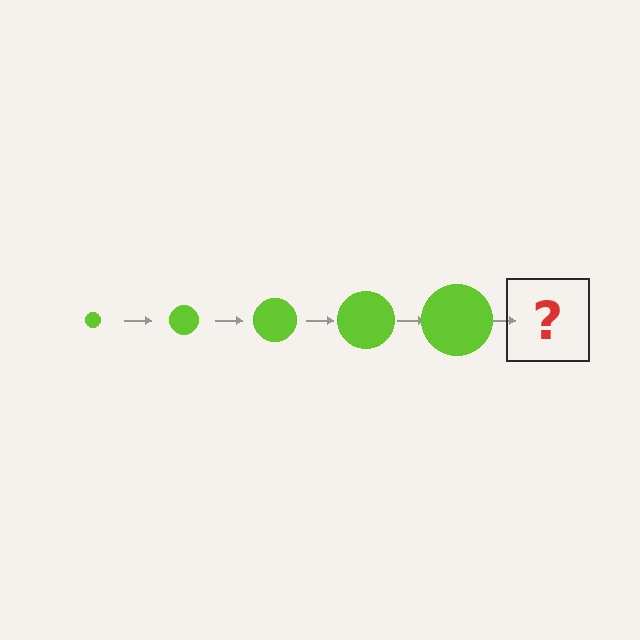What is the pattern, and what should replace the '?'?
The pattern is that the circle gets progressively larger each step. The '?' should be a lime circle, larger than the previous one.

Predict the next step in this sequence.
The next step is a lime circle, larger than the previous one.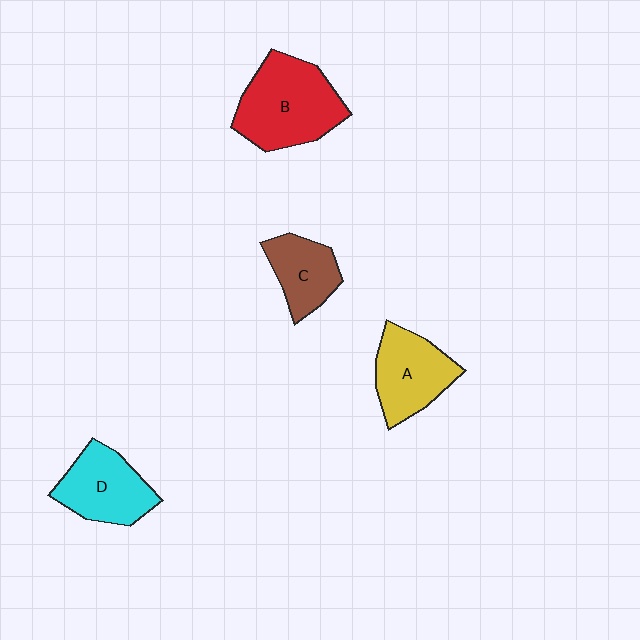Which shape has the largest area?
Shape B (red).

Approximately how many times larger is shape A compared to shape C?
Approximately 1.3 times.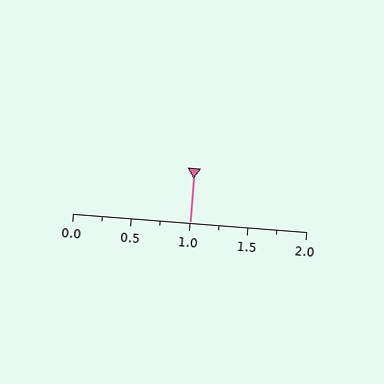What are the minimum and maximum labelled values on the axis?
The axis runs from 0.0 to 2.0.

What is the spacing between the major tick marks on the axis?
The major ticks are spaced 0.5 apart.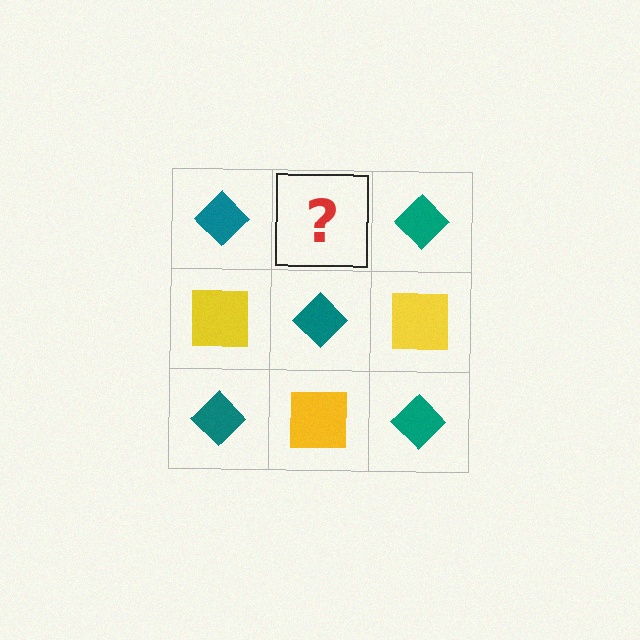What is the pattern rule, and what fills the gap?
The rule is that it alternates teal diamond and yellow square in a checkerboard pattern. The gap should be filled with a yellow square.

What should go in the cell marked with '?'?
The missing cell should contain a yellow square.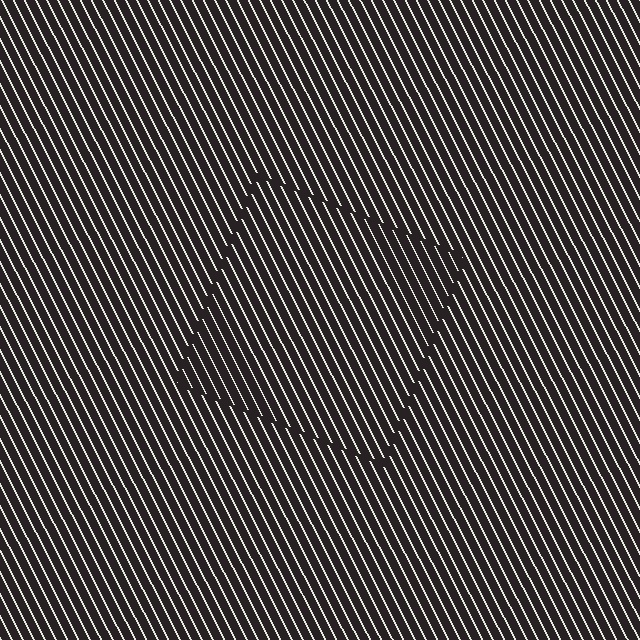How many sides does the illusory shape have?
4 sides — the line-ends trace a square.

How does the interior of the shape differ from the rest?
The interior of the shape contains the same grating, shifted by half a period — the contour is defined by the phase discontinuity where line-ends from the inner and outer gratings abut.